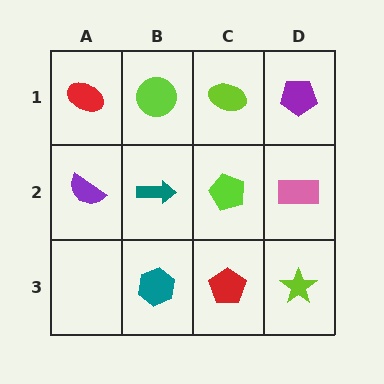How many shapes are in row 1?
4 shapes.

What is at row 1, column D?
A purple pentagon.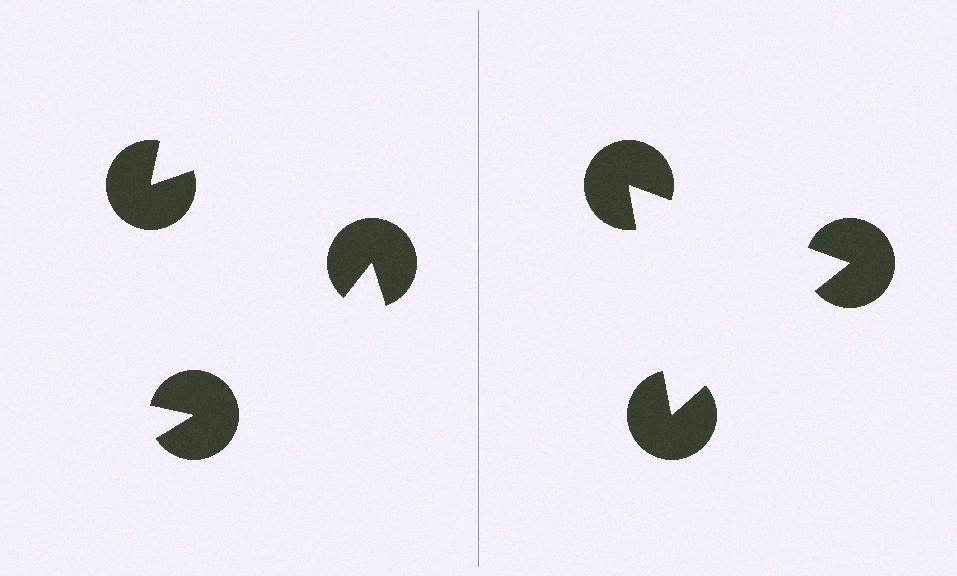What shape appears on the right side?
An illusory triangle.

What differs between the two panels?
The pac-man discs are positioned identically on both sides; only the wedge orientations differ. On the right they align to a triangle; on the left they are misaligned.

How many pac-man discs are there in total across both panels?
6 — 3 on each side.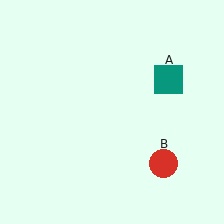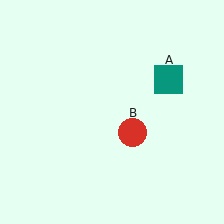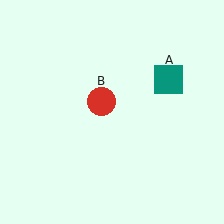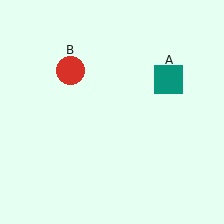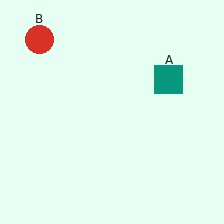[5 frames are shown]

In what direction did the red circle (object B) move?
The red circle (object B) moved up and to the left.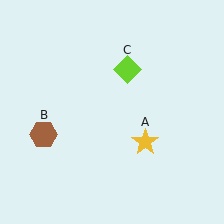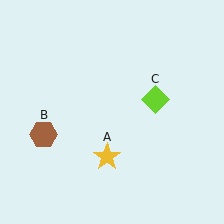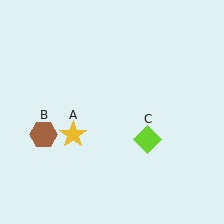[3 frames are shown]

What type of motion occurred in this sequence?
The yellow star (object A), lime diamond (object C) rotated clockwise around the center of the scene.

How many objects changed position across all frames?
2 objects changed position: yellow star (object A), lime diamond (object C).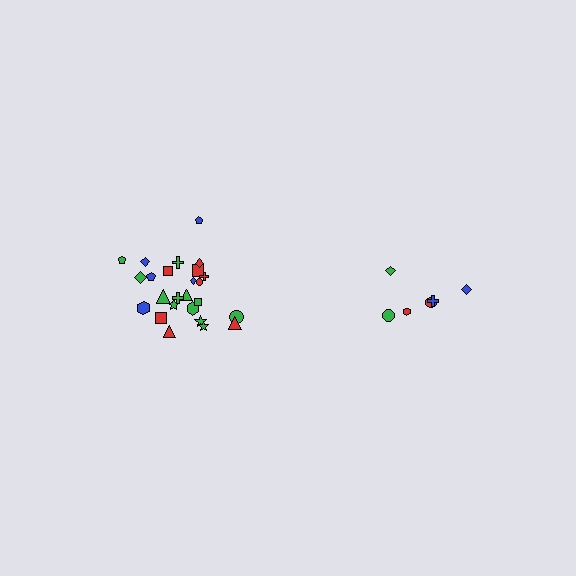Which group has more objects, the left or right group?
The left group.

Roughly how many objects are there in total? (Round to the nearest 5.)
Roughly 30 objects in total.